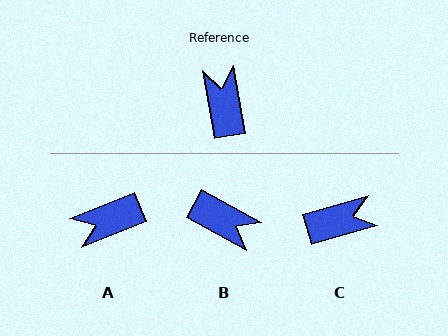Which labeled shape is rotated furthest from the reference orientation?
B, about 128 degrees away.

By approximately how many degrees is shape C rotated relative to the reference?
Approximately 84 degrees clockwise.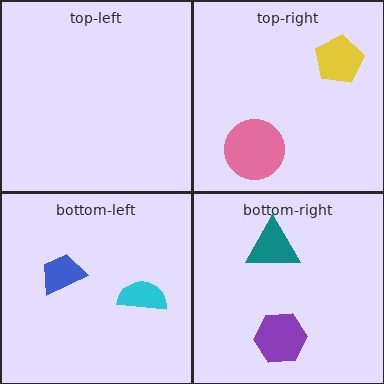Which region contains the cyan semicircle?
The bottom-left region.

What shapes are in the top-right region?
The pink circle, the yellow pentagon.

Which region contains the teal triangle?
The bottom-right region.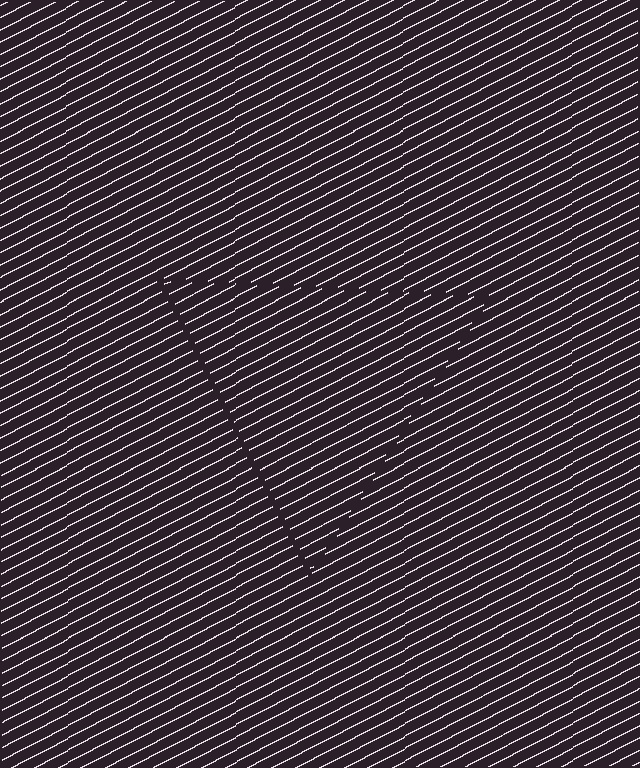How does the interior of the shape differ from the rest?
The interior of the shape contains the same grating, shifted by half a period — the contour is defined by the phase discontinuity where line-ends from the inner and outer gratings abut.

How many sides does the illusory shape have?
3 sides — the line-ends trace a triangle.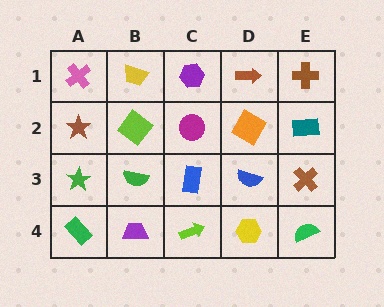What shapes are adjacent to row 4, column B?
A green semicircle (row 3, column B), a green rectangle (row 4, column A), a lime arrow (row 4, column C).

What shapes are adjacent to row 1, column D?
An orange square (row 2, column D), a purple hexagon (row 1, column C), a brown cross (row 1, column E).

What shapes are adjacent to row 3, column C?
A magenta circle (row 2, column C), a lime arrow (row 4, column C), a green semicircle (row 3, column B), a blue semicircle (row 3, column D).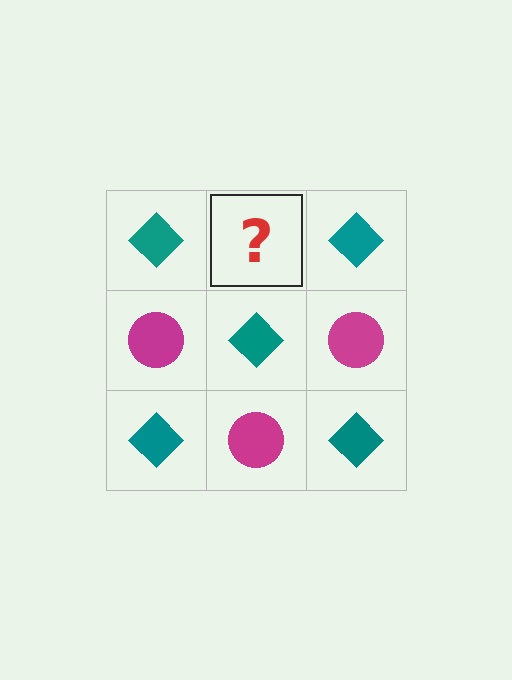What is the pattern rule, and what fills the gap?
The rule is that it alternates teal diamond and magenta circle in a checkerboard pattern. The gap should be filled with a magenta circle.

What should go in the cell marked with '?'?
The missing cell should contain a magenta circle.